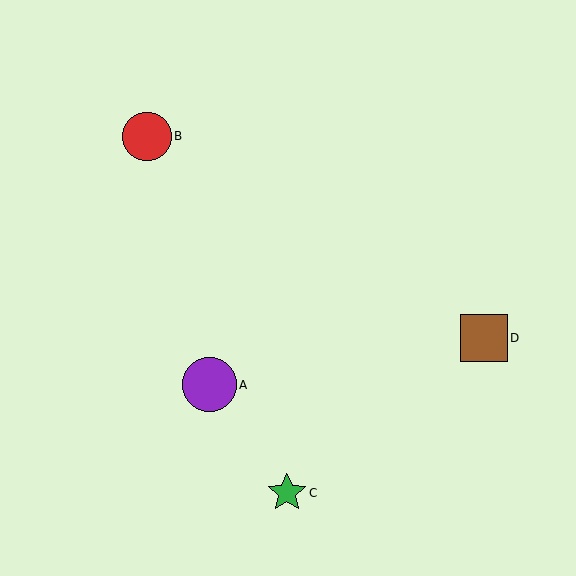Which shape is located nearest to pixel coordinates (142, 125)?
The red circle (labeled B) at (147, 136) is nearest to that location.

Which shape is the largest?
The purple circle (labeled A) is the largest.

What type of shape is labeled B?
Shape B is a red circle.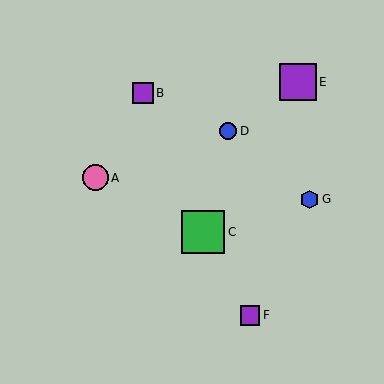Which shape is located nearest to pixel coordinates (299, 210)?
The blue hexagon (labeled G) at (309, 199) is nearest to that location.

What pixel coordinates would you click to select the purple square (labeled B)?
Click at (143, 93) to select the purple square B.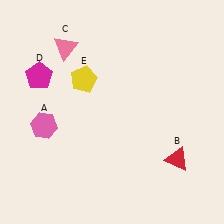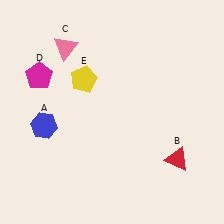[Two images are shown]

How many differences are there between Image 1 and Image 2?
There is 1 difference between the two images.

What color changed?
The hexagon (A) changed from pink in Image 1 to blue in Image 2.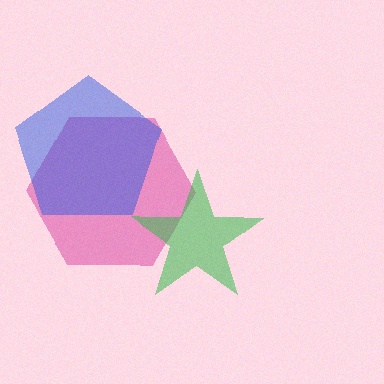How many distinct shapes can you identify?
There are 3 distinct shapes: a pink hexagon, a green star, a blue pentagon.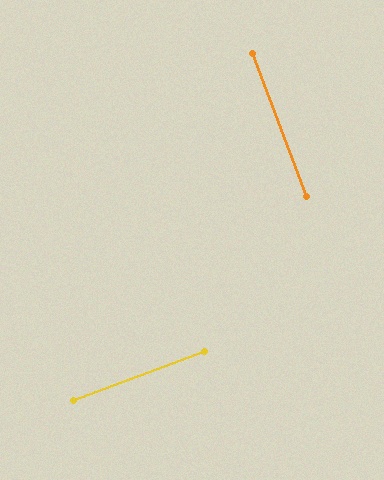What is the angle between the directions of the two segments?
Approximately 90 degrees.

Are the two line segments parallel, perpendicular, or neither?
Perpendicular — they meet at approximately 90°.